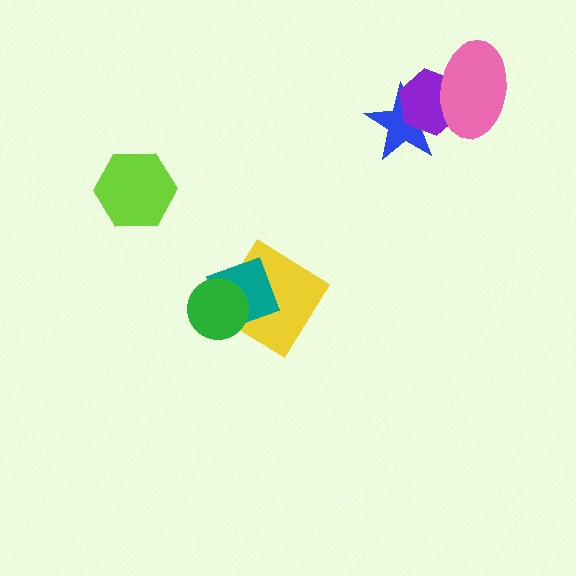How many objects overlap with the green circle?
2 objects overlap with the green circle.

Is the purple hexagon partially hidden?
Yes, it is partially covered by another shape.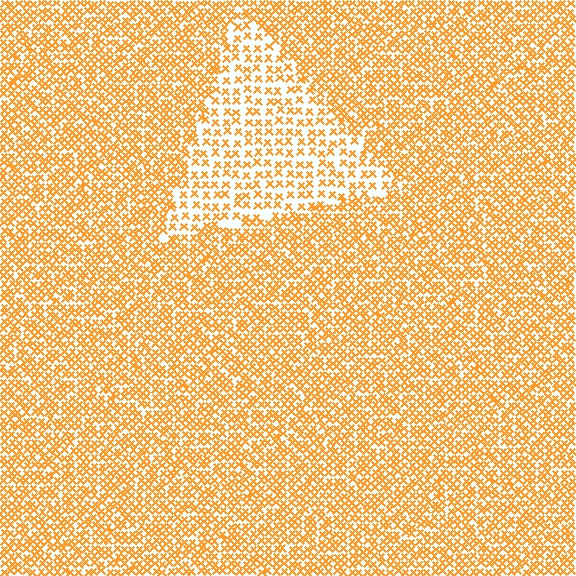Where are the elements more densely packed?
The elements are more densely packed outside the triangle boundary.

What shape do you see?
I see a triangle.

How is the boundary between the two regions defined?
The boundary is defined by a change in element density (approximately 1.9x ratio). All elements are the same color, size, and shape.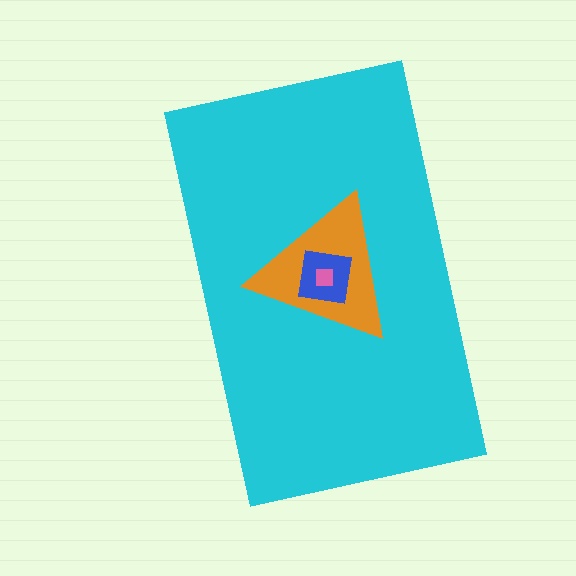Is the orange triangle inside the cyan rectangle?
Yes.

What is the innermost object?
The pink square.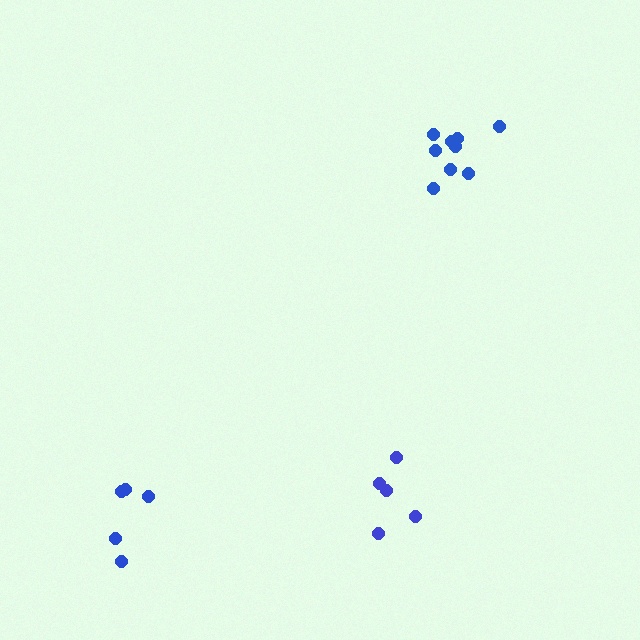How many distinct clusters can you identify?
There are 3 distinct clusters.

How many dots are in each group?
Group 1: 5 dots, Group 2: 5 dots, Group 3: 9 dots (19 total).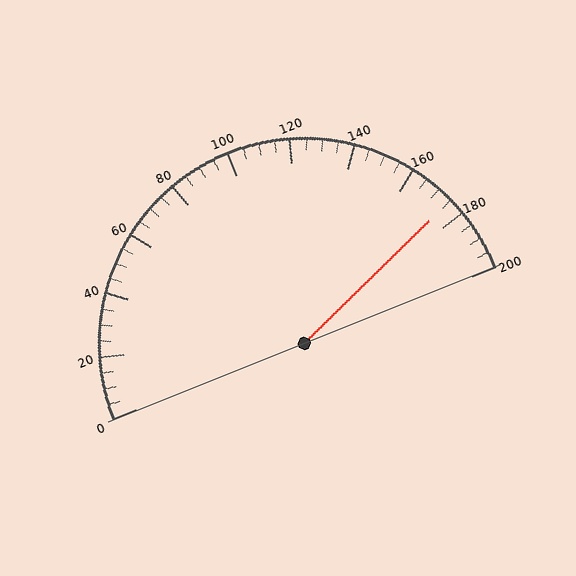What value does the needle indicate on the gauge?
The needle indicates approximately 175.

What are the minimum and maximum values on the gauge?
The gauge ranges from 0 to 200.